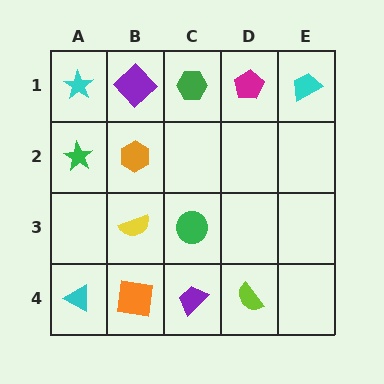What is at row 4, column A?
A cyan triangle.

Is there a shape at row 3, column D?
No, that cell is empty.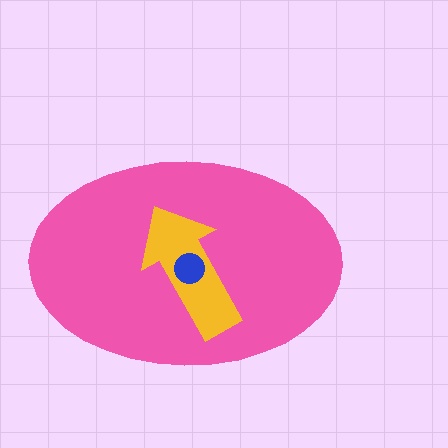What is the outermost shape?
The pink ellipse.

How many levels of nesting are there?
3.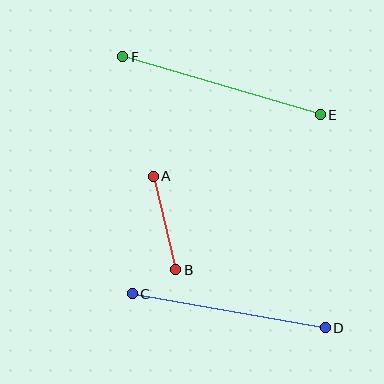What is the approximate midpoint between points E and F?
The midpoint is at approximately (221, 86) pixels.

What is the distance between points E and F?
The distance is approximately 206 pixels.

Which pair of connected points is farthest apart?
Points E and F are farthest apart.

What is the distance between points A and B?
The distance is approximately 96 pixels.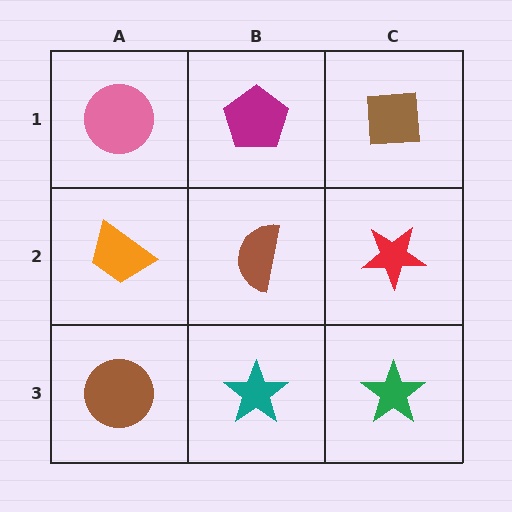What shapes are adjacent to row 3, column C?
A red star (row 2, column C), a teal star (row 3, column B).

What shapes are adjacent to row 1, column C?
A red star (row 2, column C), a magenta pentagon (row 1, column B).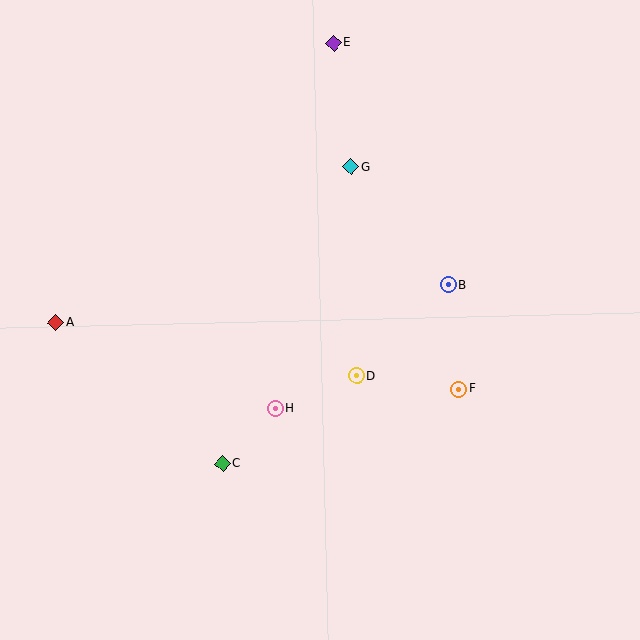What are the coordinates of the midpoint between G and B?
The midpoint between G and B is at (400, 226).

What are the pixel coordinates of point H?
Point H is at (275, 408).